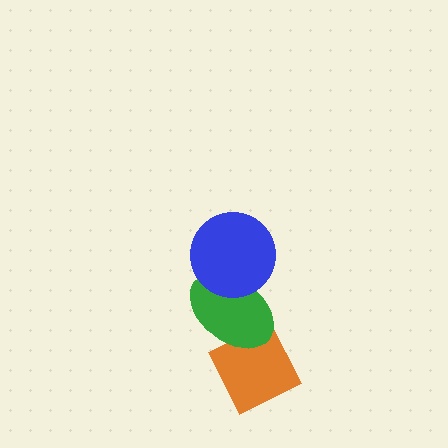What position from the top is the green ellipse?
The green ellipse is 2nd from the top.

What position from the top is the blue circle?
The blue circle is 1st from the top.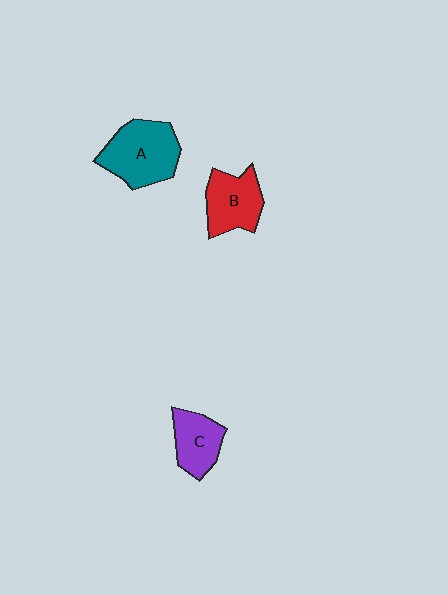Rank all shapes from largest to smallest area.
From largest to smallest: A (teal), B (red), C (purple).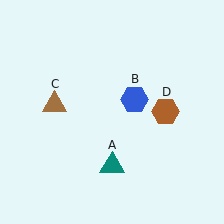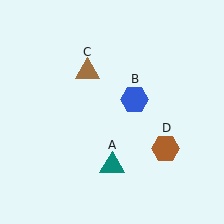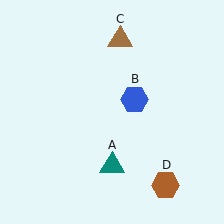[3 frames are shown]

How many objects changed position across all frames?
2 objects changed position: brown triangle (object C), brown hexagon (object D).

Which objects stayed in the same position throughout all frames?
Teal triangle (object A) and blue hexagon (object B) remained stationary.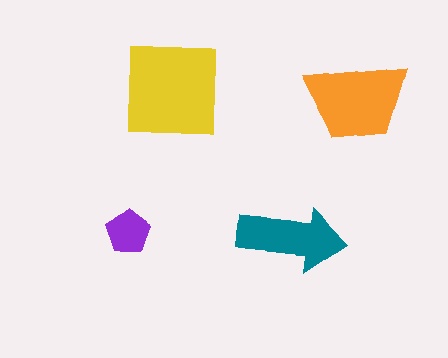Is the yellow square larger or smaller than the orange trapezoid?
Larger.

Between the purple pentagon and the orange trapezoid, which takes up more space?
The orange trapezoid.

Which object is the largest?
The yellow square.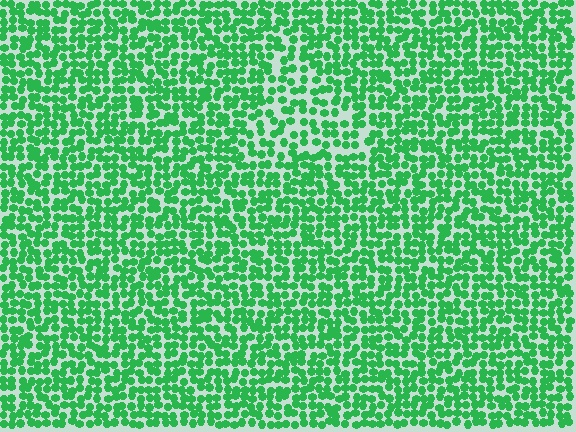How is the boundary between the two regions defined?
The boundary is defined by a change in element density (approximately 1.6x ratio). All elements are the same color, size, and shape.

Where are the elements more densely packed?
The elements are more densely packed outside the triangle boundary.